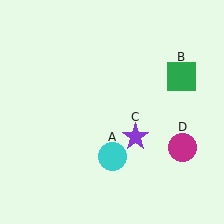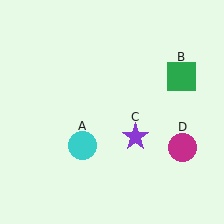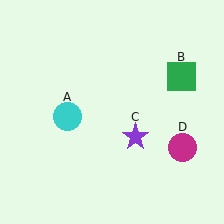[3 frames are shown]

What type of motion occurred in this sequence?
The cyan circle (object A) rotated clockwise around the center of the scene.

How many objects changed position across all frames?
1 object changed position: cyan circle (object A).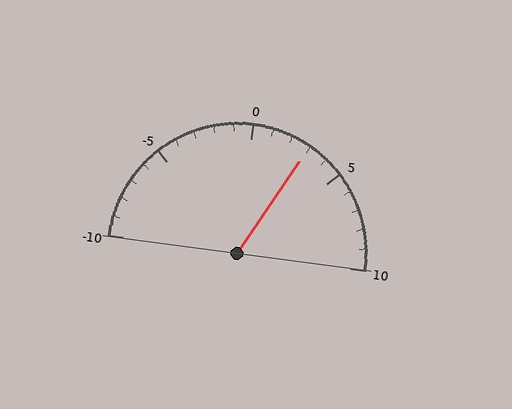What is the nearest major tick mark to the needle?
The nearest major tick mark is 5.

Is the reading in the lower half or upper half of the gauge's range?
The reading is in the upper half of the range (-10 to 10).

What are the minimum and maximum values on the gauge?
The gauge ranges from -10 to 10.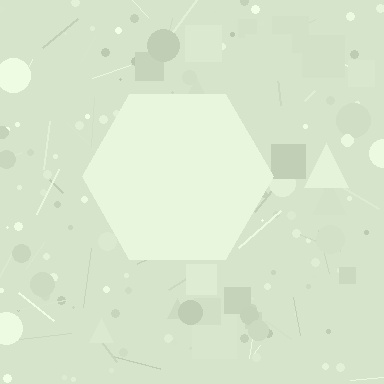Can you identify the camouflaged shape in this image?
The camouflaged shape is a hexagon.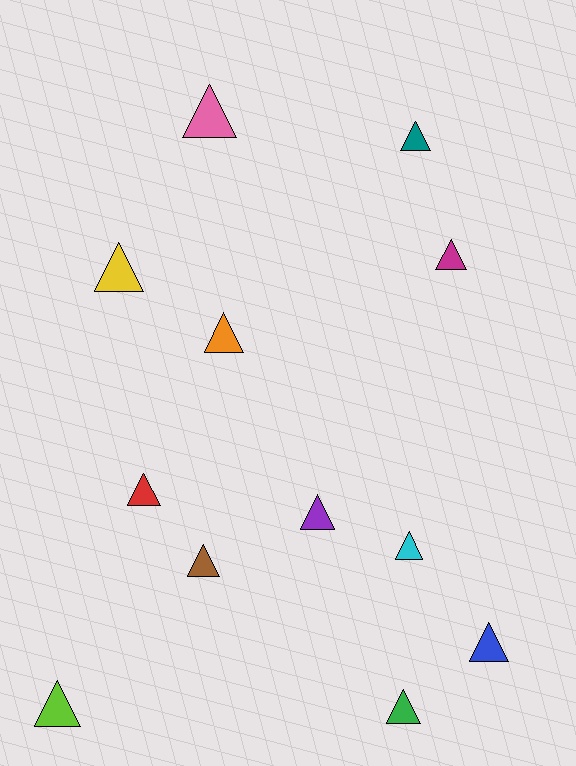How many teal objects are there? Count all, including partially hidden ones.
There is 1 teal object.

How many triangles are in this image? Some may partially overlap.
There are 12 triangles.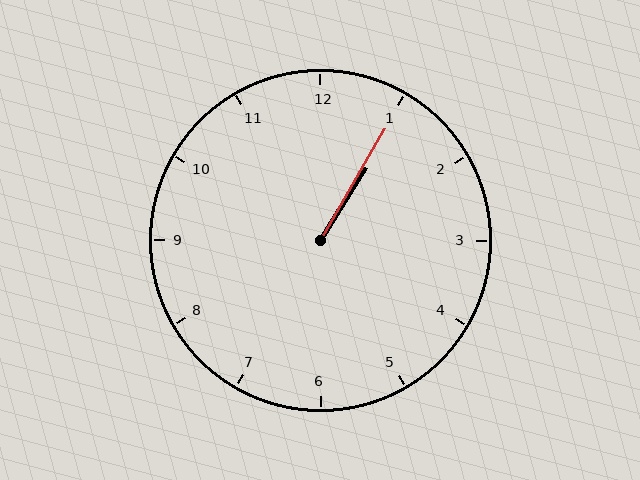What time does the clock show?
1:05.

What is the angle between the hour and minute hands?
Approximately 2 degrees.